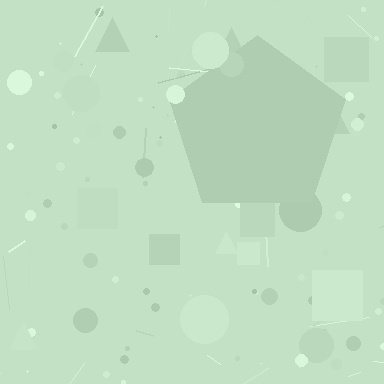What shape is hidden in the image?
A pentagon is hidden in the image.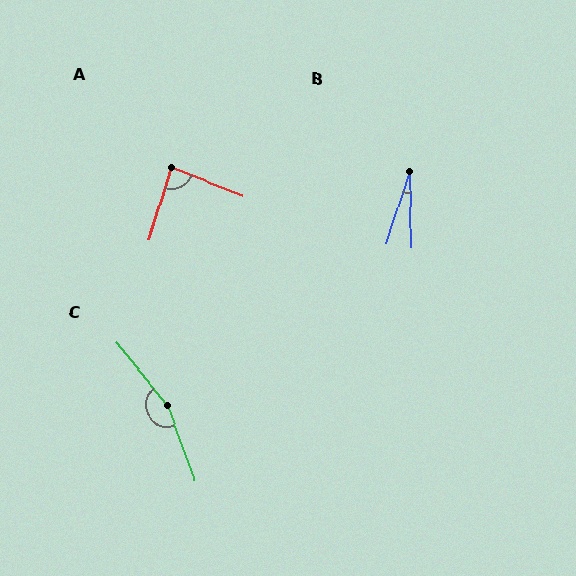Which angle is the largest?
C, at approximately 161 degrees.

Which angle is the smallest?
B, at approximately 20 degrees.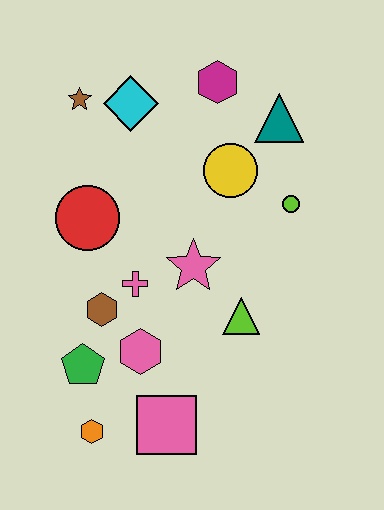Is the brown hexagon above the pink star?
No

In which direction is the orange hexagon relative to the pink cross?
The orange hexagon is below the pink cross.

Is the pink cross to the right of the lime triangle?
No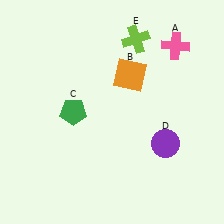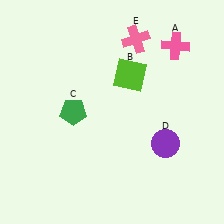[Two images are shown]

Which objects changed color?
B changed from orange to lime. E changed from lime to pink.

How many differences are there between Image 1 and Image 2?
There are 2 differences between the two images.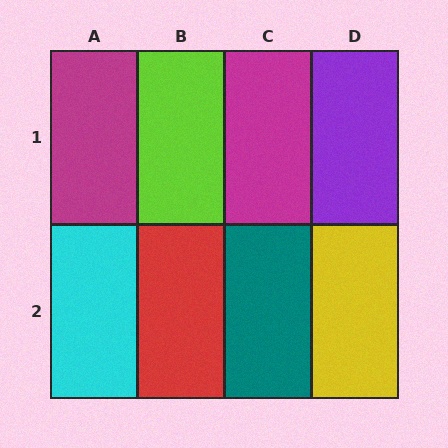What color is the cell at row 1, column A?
Magenta.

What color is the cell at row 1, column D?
Purple.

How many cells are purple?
1 cell is purple.